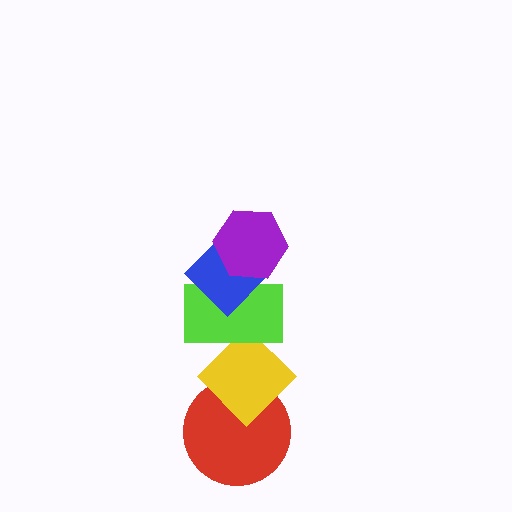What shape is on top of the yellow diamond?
The lime rectangle is on top of the yellow diamond.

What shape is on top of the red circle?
The yellow diamond is on top of the red circle.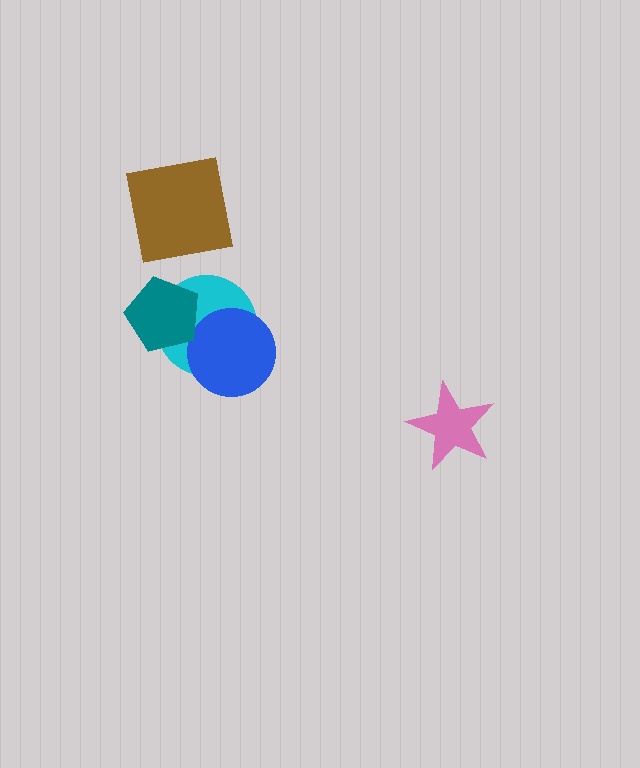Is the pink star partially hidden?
No, no other shape covers it.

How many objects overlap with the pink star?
0 objects overlap with the pink star.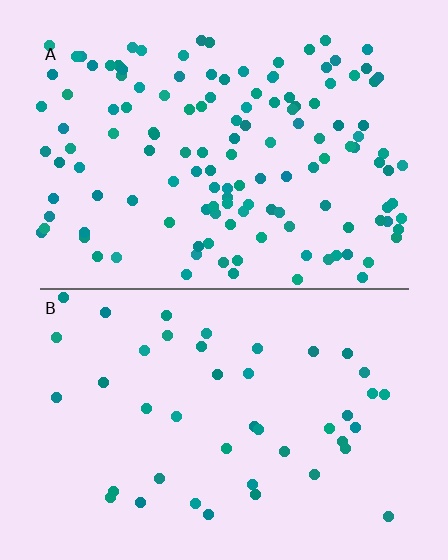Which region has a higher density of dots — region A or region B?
A (the top).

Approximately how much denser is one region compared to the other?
Approximately 3.1× — region A over region B.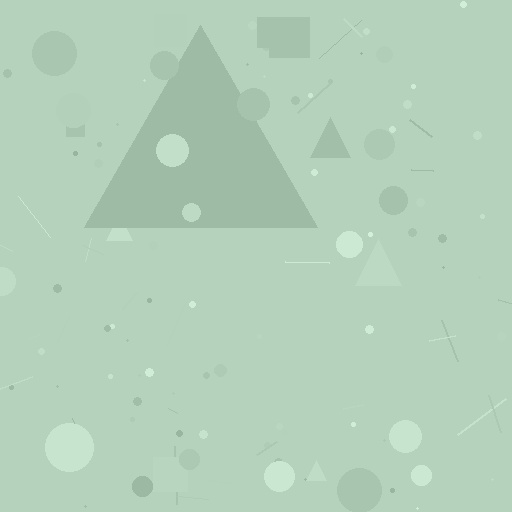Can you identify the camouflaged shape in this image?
The camouflaged shape is a triangle.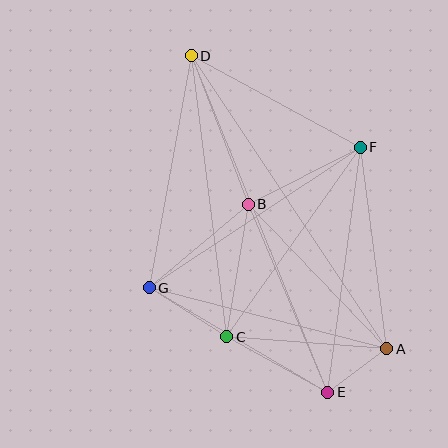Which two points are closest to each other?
Points A and E are closest to each other.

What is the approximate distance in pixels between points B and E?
The distance between B and E is approximately 204 pixels.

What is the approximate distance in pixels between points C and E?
The distance between C and E is approximately 115 pixels.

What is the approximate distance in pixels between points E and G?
The distance between E and G is approximately 207 pixels.